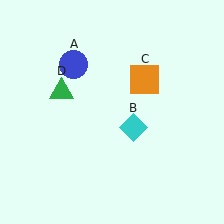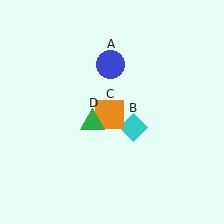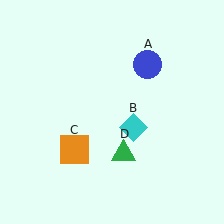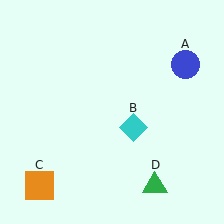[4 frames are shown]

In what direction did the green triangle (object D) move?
The green triangle (object D) moved down and to the right.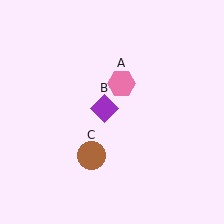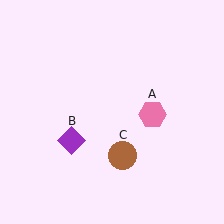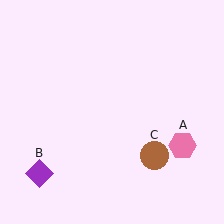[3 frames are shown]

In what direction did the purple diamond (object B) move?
The purple diamond (object B) moved down and to the left.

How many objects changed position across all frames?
3 objects changed position: pink hexagon (object A), purple diamond (object B), brown circle (object C).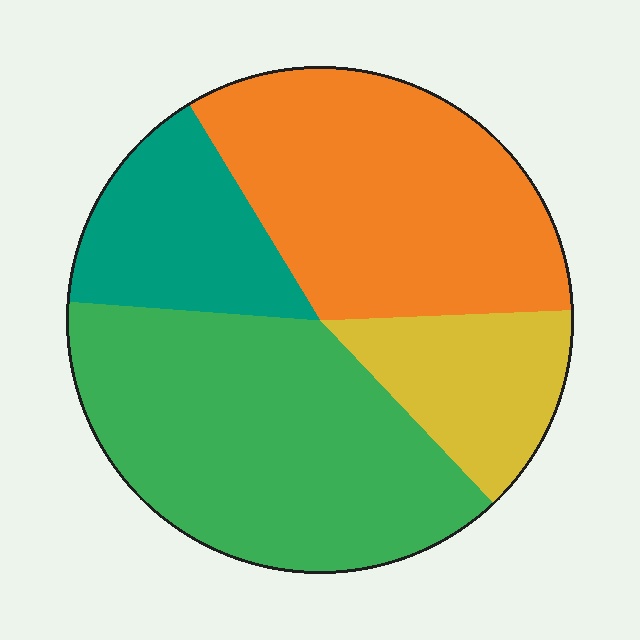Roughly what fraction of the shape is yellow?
Yellow covers about 15% of the shape.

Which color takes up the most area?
Green, at roughly 40%.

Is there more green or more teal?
Green.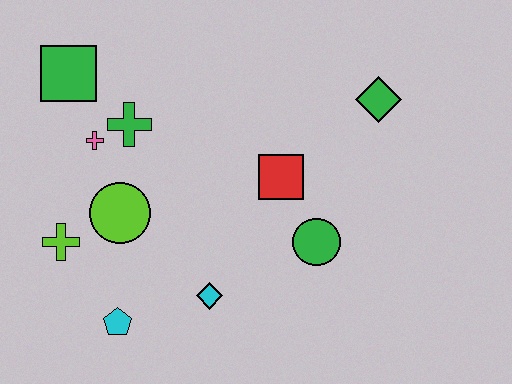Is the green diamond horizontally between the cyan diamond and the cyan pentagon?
No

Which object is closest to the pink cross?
The green cross is closest to the pink cross.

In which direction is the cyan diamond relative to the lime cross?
The cyan diamond is to the right of the lime cross.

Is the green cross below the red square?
No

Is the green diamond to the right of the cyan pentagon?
Yes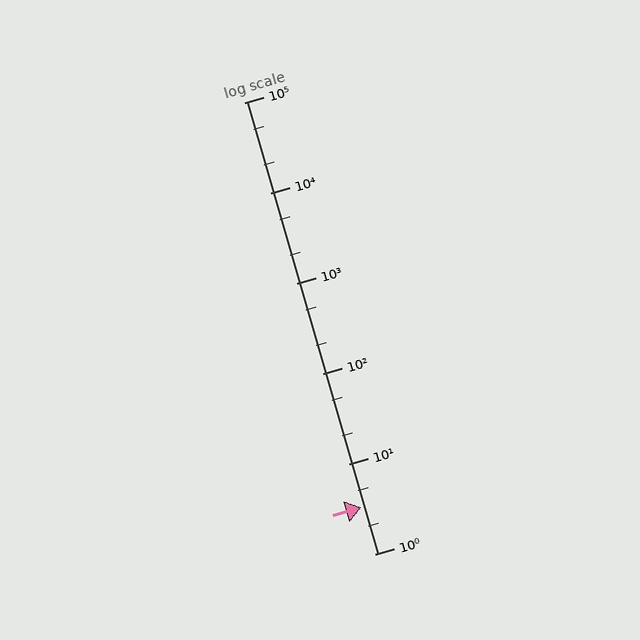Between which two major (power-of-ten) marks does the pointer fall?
The pointer is between 1 and 10.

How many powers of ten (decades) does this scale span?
The scale spans 5 decades, from 1 to 100000.